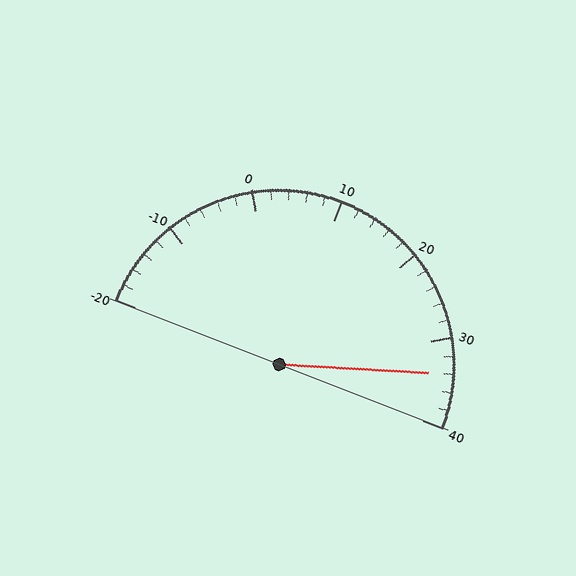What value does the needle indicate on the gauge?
The needle indicates approximately 34.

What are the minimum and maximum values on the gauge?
The gauge ranges from -20 to 40.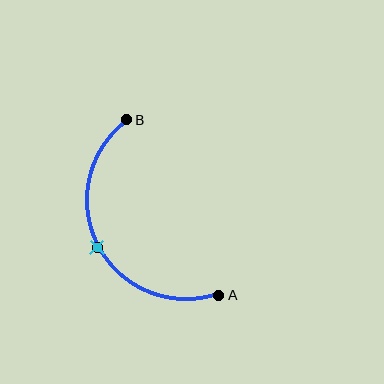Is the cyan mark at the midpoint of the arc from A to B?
Yes. The cyan mark lies on the arc at equal arc-length from both A and B — it is the arc midpoint.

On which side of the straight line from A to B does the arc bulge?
The arc bulges to the left of the straight line connecting A and B.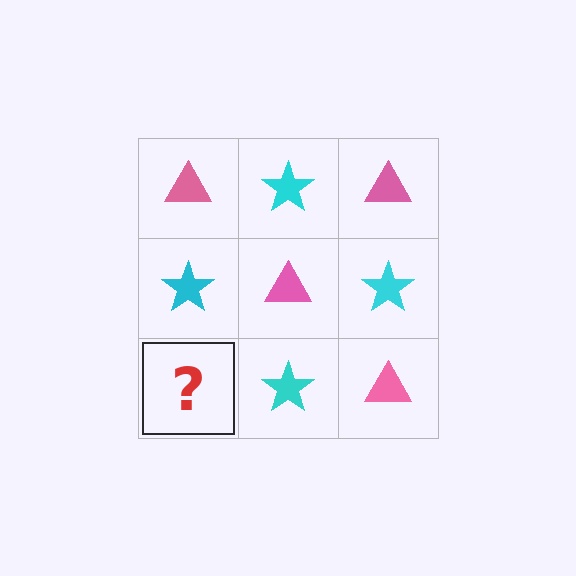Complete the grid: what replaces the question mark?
The question mark should be replaced with a pink triangle.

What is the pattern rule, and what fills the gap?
The rule is that it alternates pink triangle and cyan star in a checkerboard pattern. The gap should be filled with a pink triangle.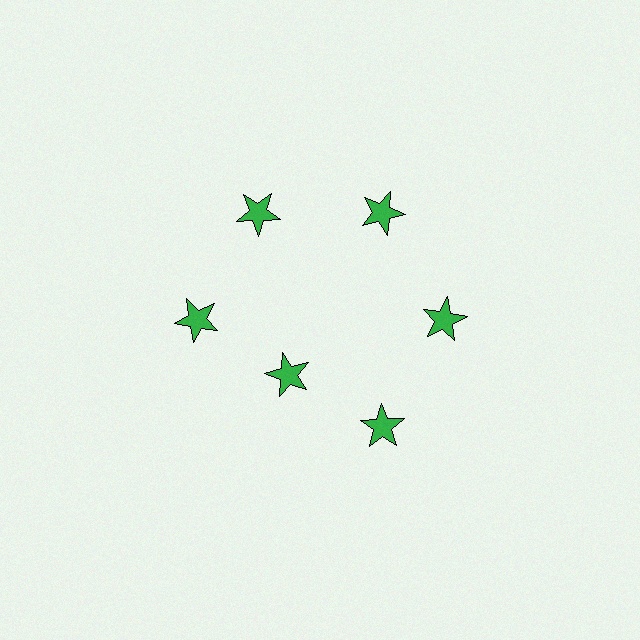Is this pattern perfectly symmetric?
No. The 6 green stars are arranged in a ring, but one element near the 7 o'clock position is pulled inward toward the center, breaking the 6-fold rotational symmetry.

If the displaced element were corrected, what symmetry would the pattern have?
It would have 6-fold rotational symmetry — the pattern would map onto itself every 60 degrees.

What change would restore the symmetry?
The symmetry would be restored by moving it outward, back onto the ring so that all 6 stars sit at equal angles and equal distance from the center.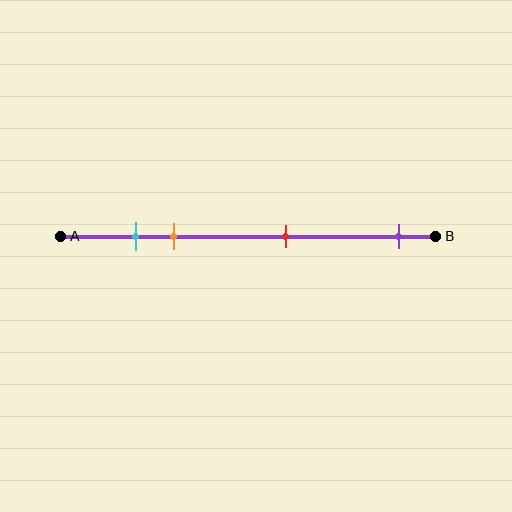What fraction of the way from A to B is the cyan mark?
The cyan mark is approximately 20% (0.2) of the way from A to B.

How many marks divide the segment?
There are 4 marks dividing the segment.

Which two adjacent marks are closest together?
The cyan and orange marks are the closest adjacent pair.